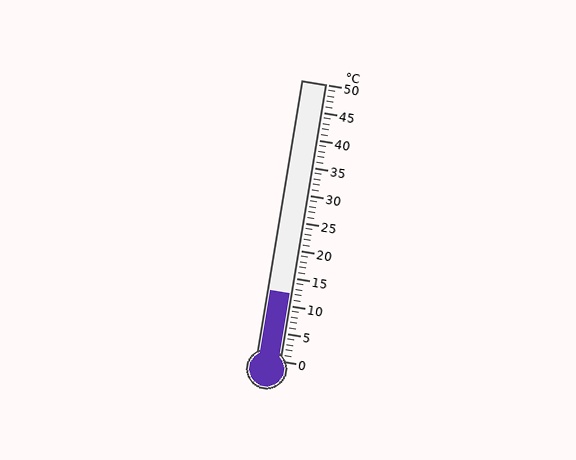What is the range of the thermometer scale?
The thermometer scale ranges from 0°C to 50°C.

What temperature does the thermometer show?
The thermometer shows approximately 12°C.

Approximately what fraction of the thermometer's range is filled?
The thermometer is filled to approximately 25% of its range.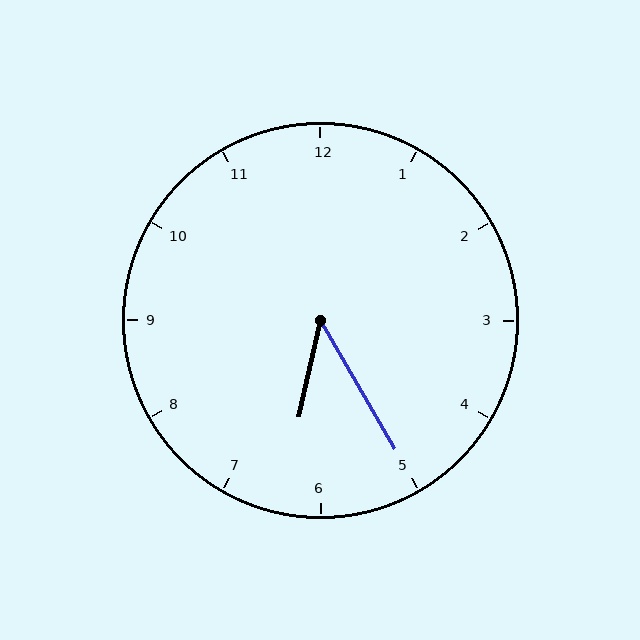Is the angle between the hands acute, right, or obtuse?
It is acute.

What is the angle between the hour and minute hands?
Approximately 42 degrees.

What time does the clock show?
6:25.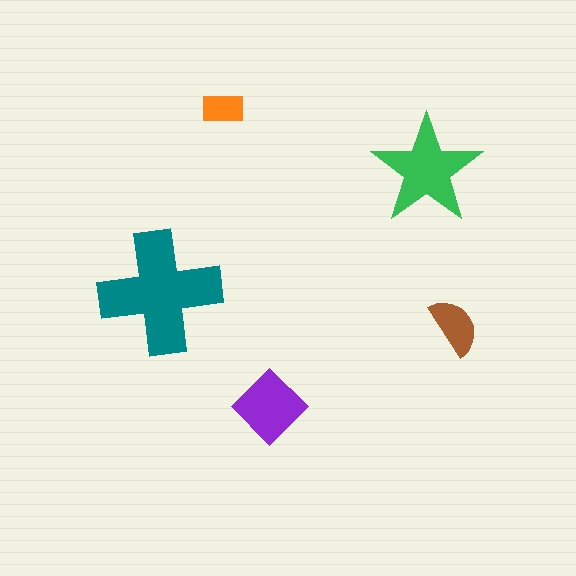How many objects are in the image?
There are 5 objects in the image.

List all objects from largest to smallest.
The teal cross, the green star, the purple diamond, the brown semicircle, the orange rectangle.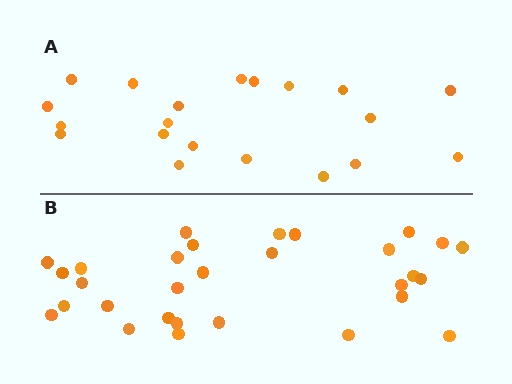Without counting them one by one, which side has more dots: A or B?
Region B (the bottom region) has more dots.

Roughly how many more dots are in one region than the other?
Region B has roughly 10 or so more dots than region A.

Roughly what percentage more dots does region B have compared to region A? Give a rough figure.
About 50% more.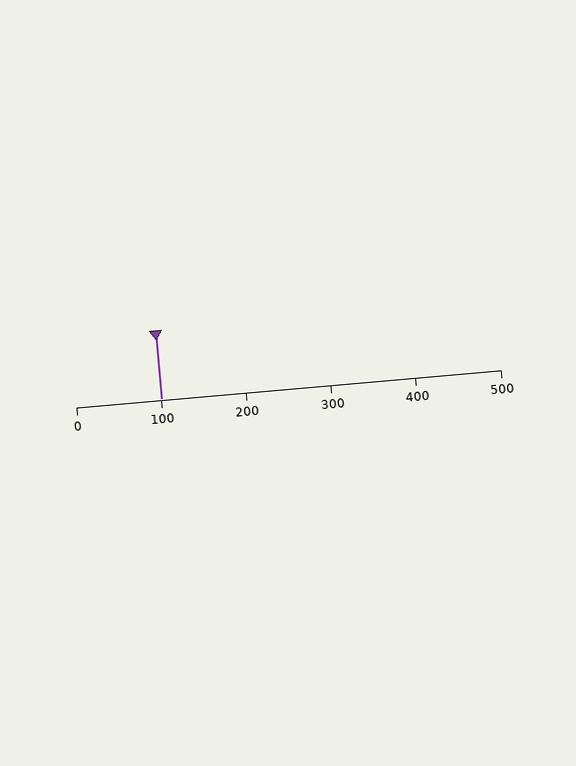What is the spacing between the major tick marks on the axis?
The major ticks are spaced 100 apart.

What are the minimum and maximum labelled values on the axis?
The axis runs from 0 to 500.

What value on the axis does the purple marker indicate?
The marker indicates approximately 100.